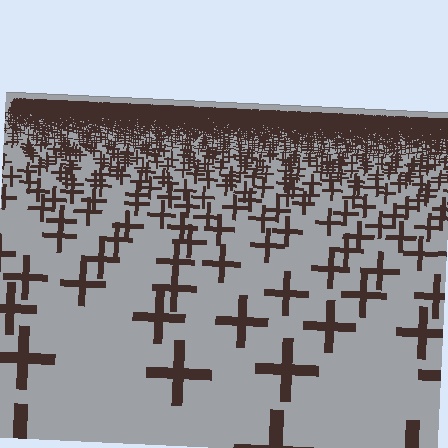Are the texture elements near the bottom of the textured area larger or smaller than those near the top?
Larger. Near the bottom, elements are closer to the viewer and appear at a bigger on-screen size.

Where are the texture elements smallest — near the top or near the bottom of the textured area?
Near the top.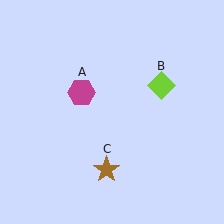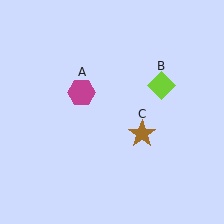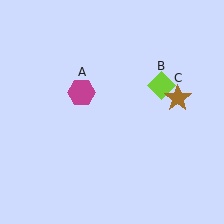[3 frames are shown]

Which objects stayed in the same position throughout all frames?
Magenta hexagon (object A) and lime diamond (object B) remained stationary.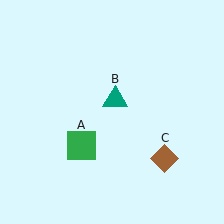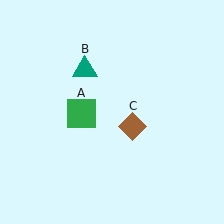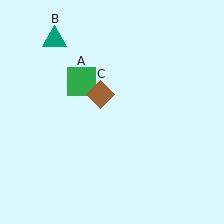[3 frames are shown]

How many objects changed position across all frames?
3 objects changed position: green square (object A), teal triangle (object B), brown diamond (object C).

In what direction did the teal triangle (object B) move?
The teal triangle (object B) moved up and to the left.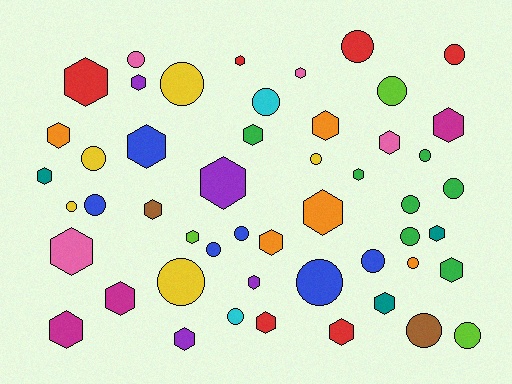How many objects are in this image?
There are 50 objects.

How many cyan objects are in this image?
There are 2 cyan objects.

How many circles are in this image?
There are 23 circles.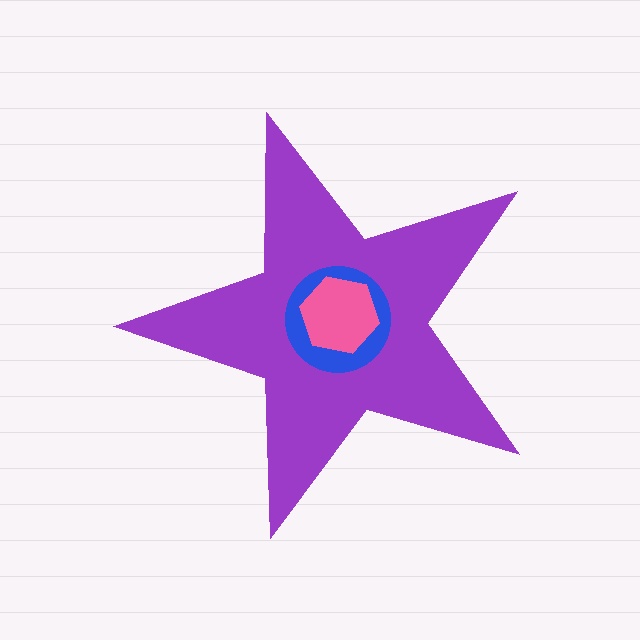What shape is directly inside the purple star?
The blue circle.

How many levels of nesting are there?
3.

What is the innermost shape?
The pink hexagon.